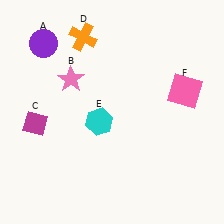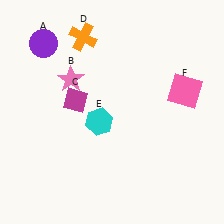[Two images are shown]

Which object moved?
The magenta diamond (C) moved right.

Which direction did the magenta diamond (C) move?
The magenta diamond (C) moved right.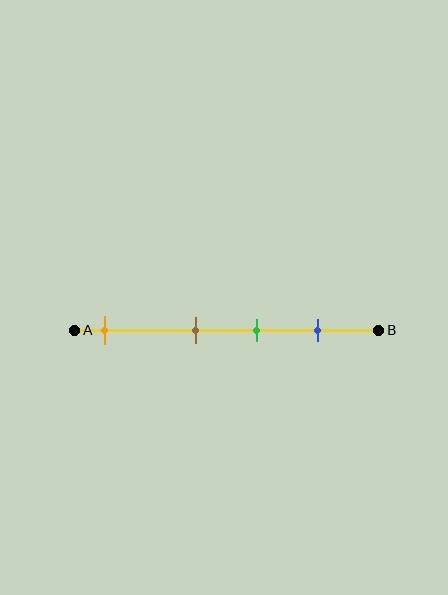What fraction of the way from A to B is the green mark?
The green mark is approximately 60% (0.6) of the way from A to B.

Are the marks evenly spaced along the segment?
No, the marks are not evenly spaced.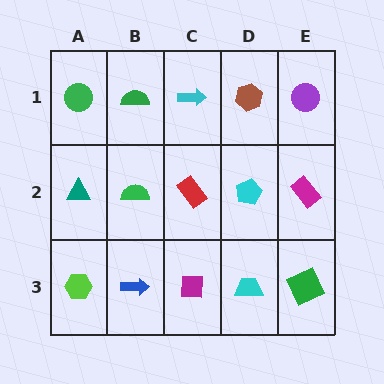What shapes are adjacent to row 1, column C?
A red rectangle (row 2, column C), a green semicircle (row 1, column B), a brown hexagon (row 1, column D).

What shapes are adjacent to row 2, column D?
A brown hexagon (row 1, column D), a cyan trapezoid (row 3, column D), a red rectangle (row 2, column C), a magenta rectangle (row 2, column E).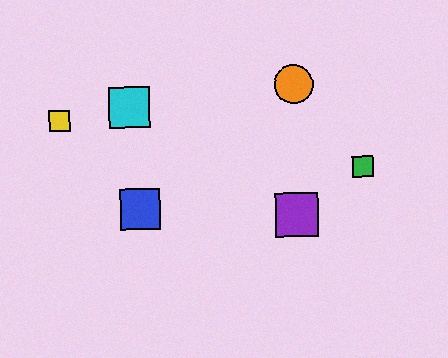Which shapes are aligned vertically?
The red square, the purple square, the orange circle are aligned vertically.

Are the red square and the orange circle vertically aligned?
Yes, both are at x≈297.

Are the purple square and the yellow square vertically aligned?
No, the purple square is at x≈297 and the yellow square is at x≈60.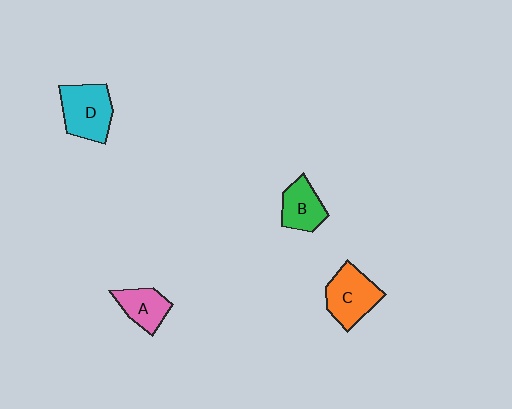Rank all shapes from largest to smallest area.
From largest to smallest: D (cyan), C (orange), B (green), A (pink).